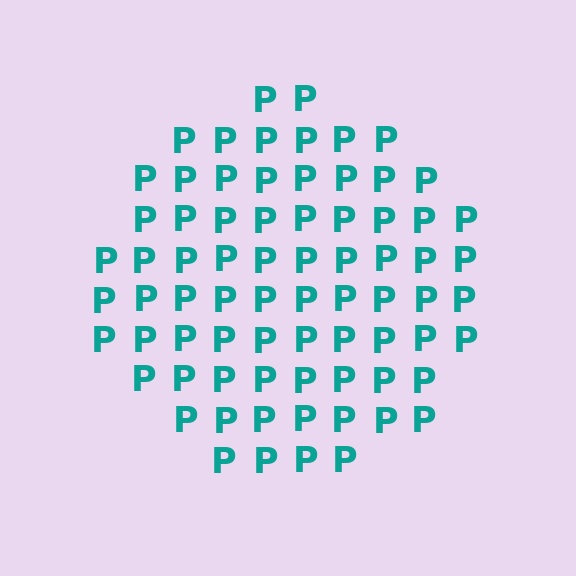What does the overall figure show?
The overall figure shows a circle.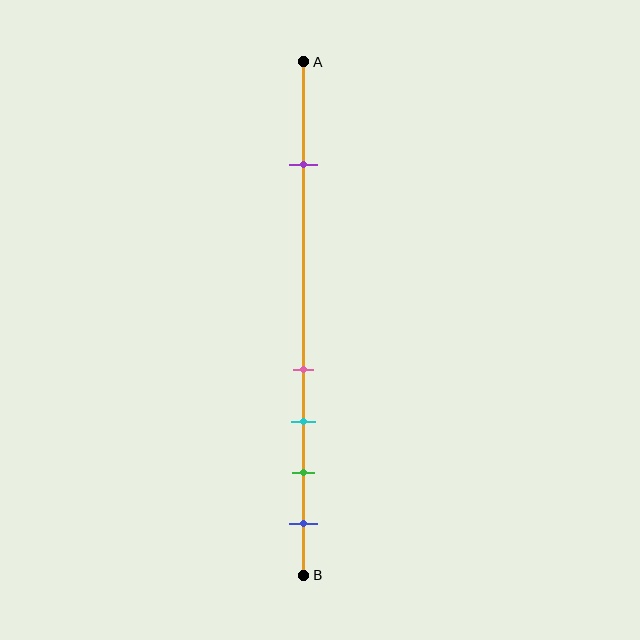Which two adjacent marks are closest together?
The pink and cyan marks are the closest adjacent pair.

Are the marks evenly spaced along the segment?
No, the marks are not evenly spaced.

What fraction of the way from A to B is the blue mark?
The blue mark is approximately 90% (0.9) of the way from A to B.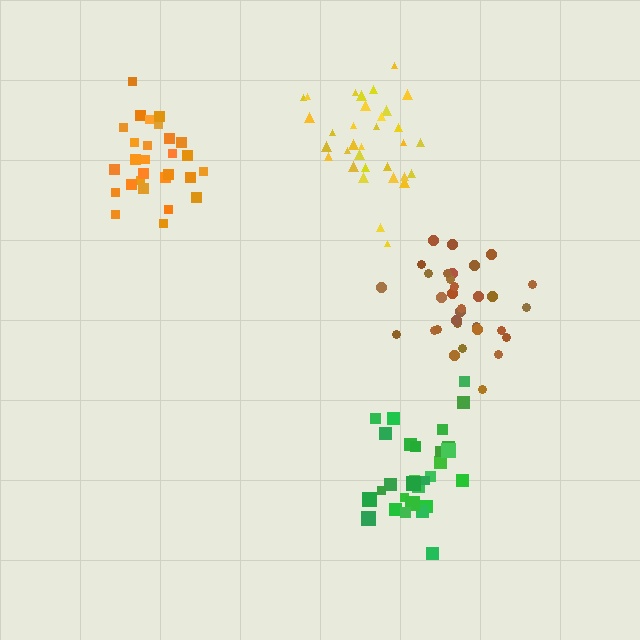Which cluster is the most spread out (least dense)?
Brown.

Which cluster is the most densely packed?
Orange.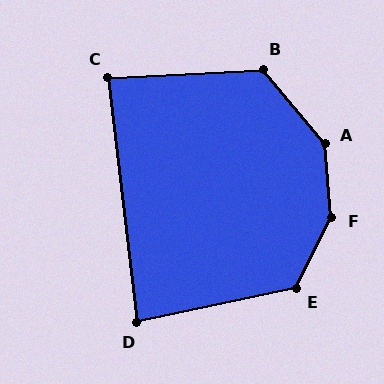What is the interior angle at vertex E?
Approximately 129 degrees (obtuse).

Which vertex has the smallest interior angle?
D, at approximately 84 degrees.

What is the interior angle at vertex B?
Approximately 127 degrees (obtuse).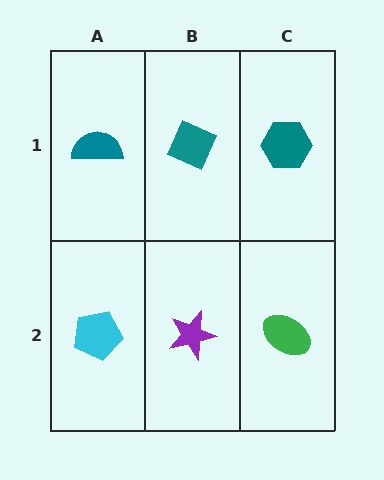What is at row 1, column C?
A teal hexagon.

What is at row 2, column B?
A purple star.